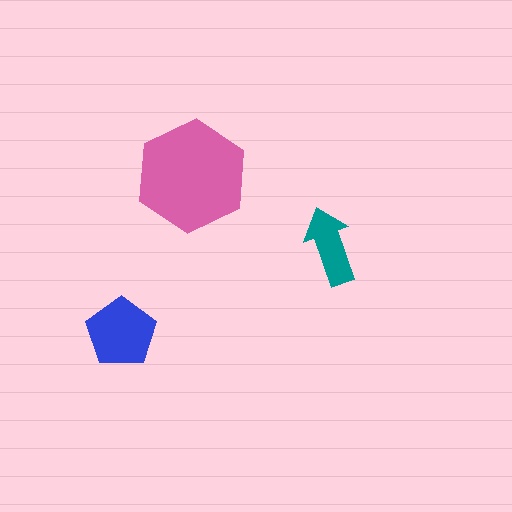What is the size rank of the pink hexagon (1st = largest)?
1st.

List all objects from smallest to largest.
The teal arrow, the blue pentagon, the pink hexagon.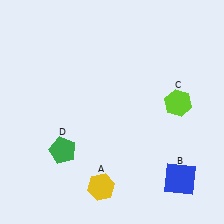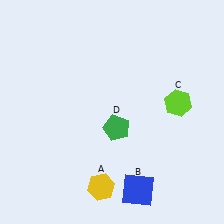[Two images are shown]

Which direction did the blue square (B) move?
The blue square (B) moved left.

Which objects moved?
The objects that moved are: the blue square (B), the green pentagon (D).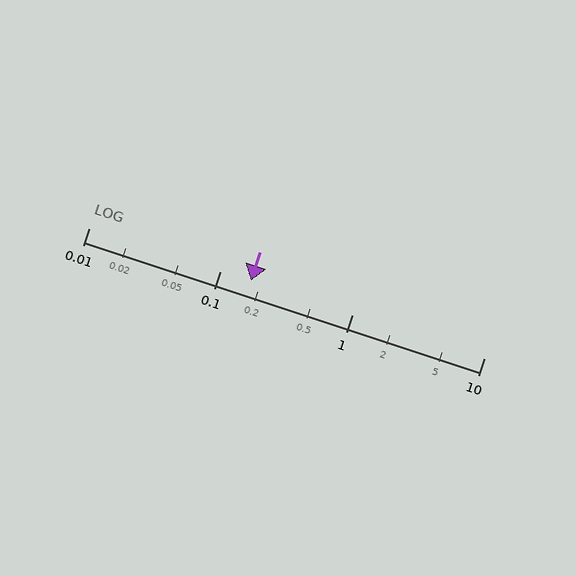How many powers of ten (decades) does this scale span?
The scale spans 3 decades, from 0.01 to 10.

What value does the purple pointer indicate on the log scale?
The pointer indicates approximately 0.17.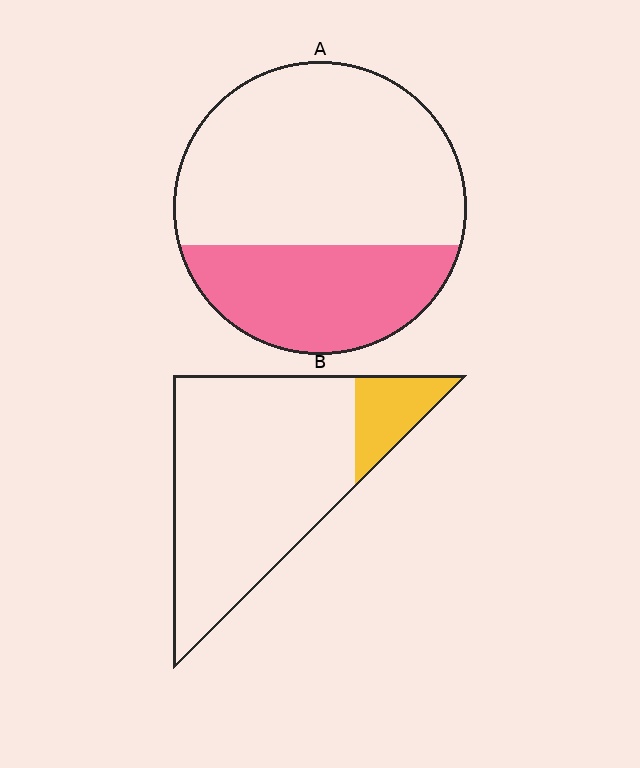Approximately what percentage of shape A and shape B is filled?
A is approximately 35% and B is approximately 15%.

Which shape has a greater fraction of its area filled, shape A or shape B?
Shape A.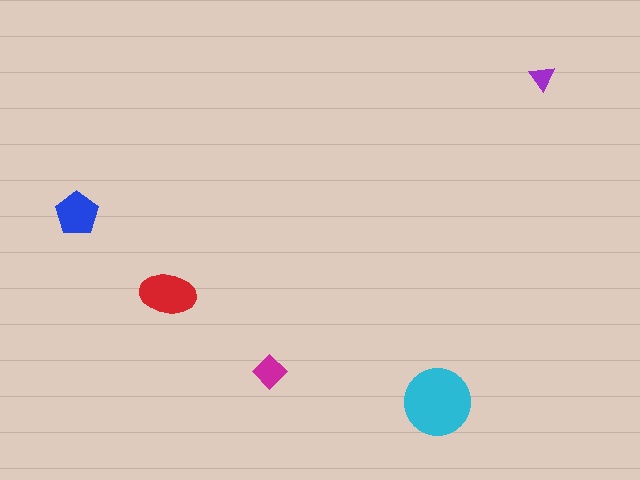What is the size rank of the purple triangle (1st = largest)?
5th.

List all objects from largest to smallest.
The cyan circle, the red ellipse, the blue pentagon, the magenta diamond, the purple triangle.